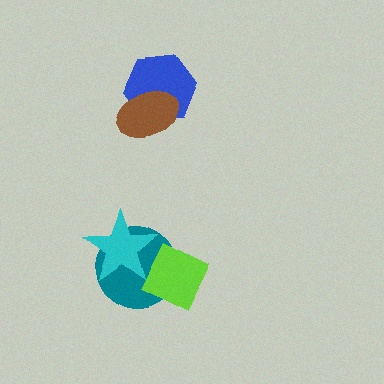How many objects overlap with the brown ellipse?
1 object overlaps with the brown ellipse.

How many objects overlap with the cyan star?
1 object overlaps with the cyan star.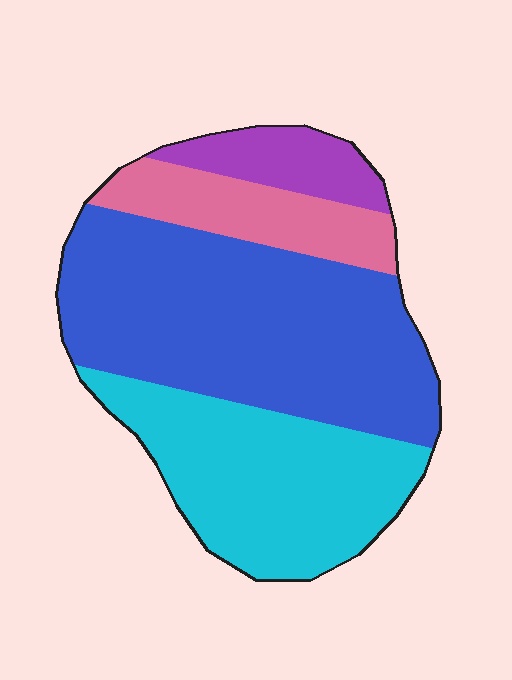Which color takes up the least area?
Purple, at roughly 10%.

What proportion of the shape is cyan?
Cyan covers about 30% of the shape.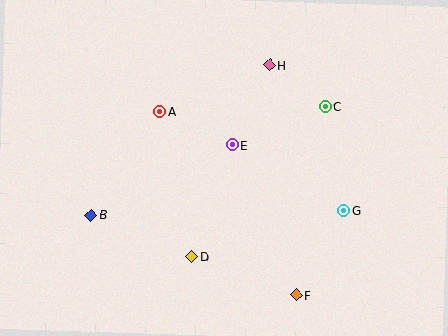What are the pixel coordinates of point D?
Point D is at (192, 257).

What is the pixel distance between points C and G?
The distance between C and G is 106 pixels.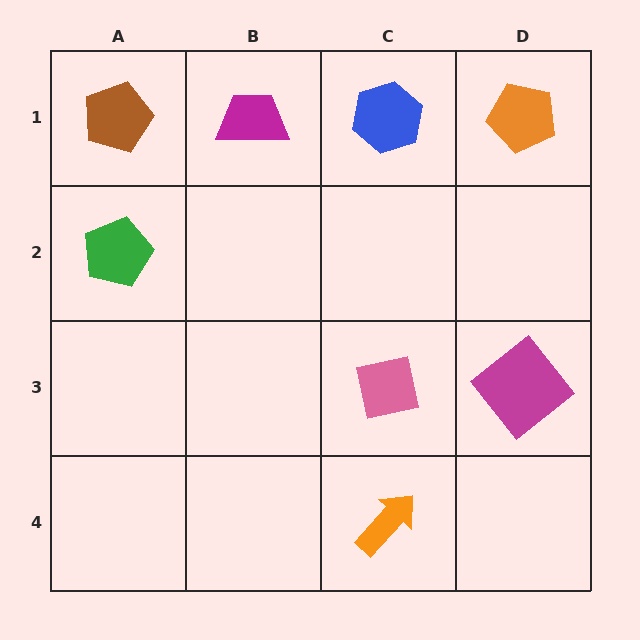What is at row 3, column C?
A pink square.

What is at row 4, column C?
An orange arrow.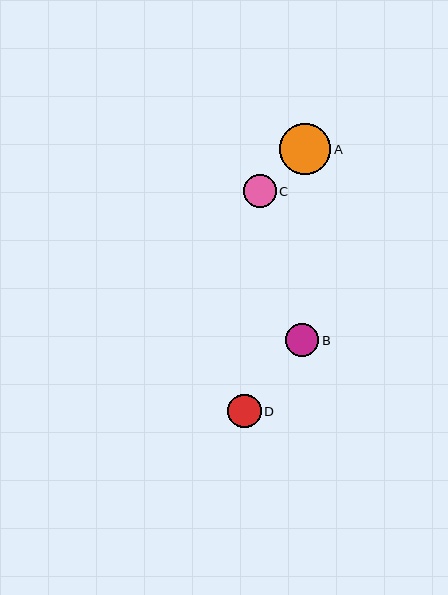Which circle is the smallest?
Circle C is the smallest with a size of approximately 33 pixels.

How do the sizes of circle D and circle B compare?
Circle D and circle B are approximately the same size.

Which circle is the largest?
Circle A is the largest with a size of approximately 52 pixels.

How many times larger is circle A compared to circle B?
Circle A is approximately 1.6 times the size of circle B.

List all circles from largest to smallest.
From largest to smallest: A, D, B, C.